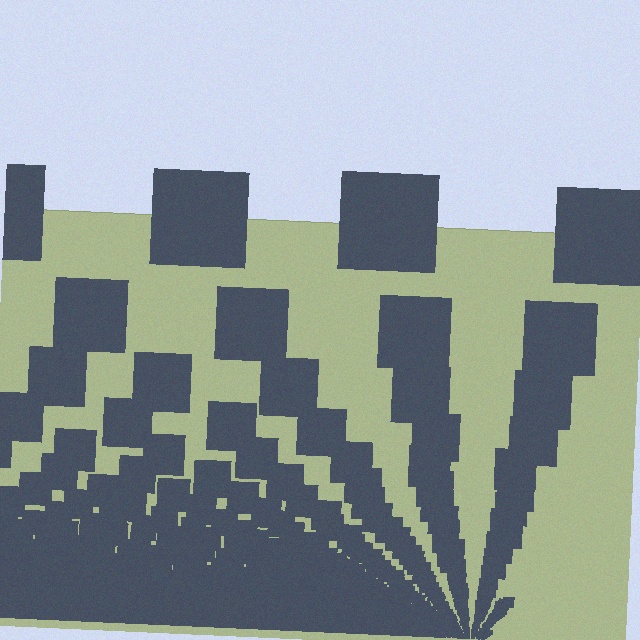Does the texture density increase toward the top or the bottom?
Density increases toward the bottom.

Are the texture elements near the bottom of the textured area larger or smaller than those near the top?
Smaller. The gradient is inverted — elements near the bottom are smaller and denser.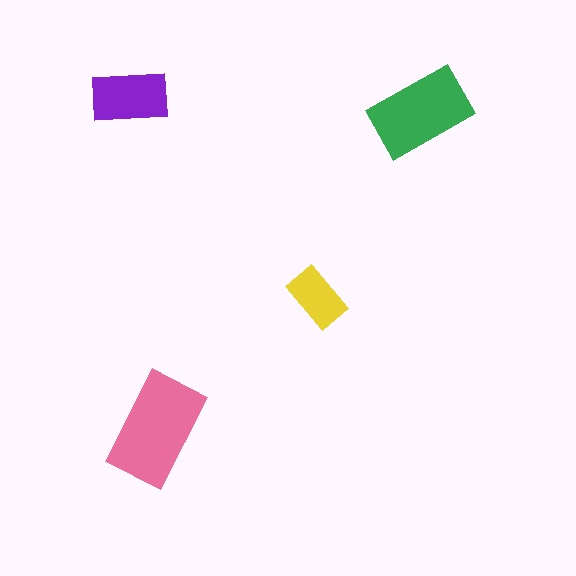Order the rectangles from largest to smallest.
the pink one, the green one, the purple one, the yellow one.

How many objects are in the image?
There are 4 objects in the image.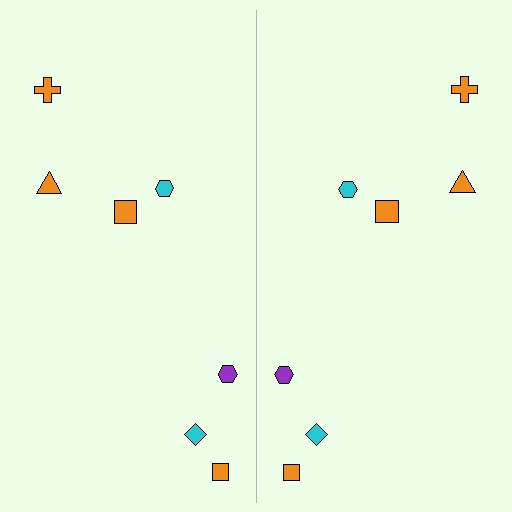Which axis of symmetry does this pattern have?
The pattern has a vertical axis of symmetry running through the center of the image.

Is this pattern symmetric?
Yes, this pattern has bilateral (reflection) symmetry.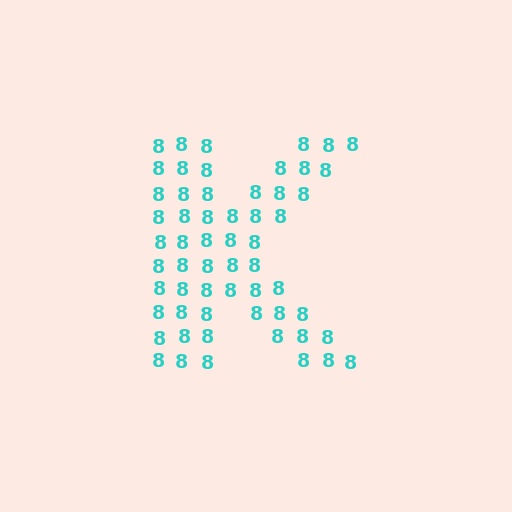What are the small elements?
The small elements are digit 8's.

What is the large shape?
The large shape is the letter K.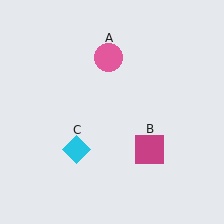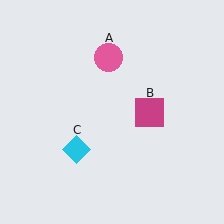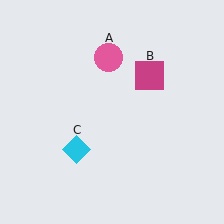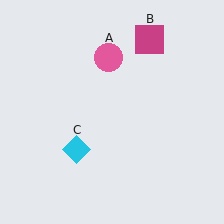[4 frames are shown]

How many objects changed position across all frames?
1 object changed position: magenta square (object B).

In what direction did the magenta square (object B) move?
The magenta square (object B) moved up.